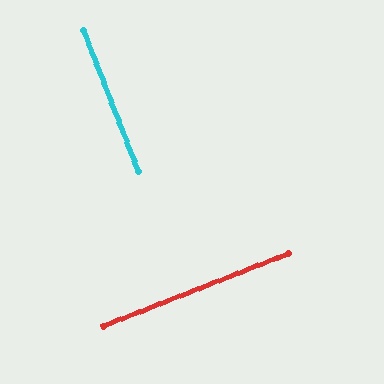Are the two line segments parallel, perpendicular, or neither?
Perpendicular — they meet at approximately 90°.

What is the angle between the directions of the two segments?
Approximately 90 degrees.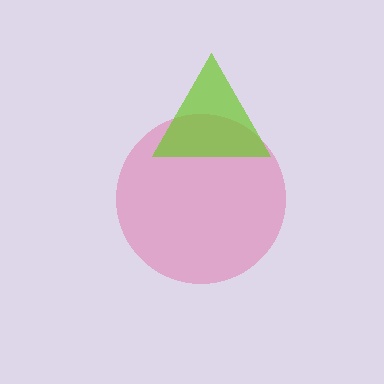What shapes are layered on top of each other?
The layered shapes are: a pink circle, a lime triangle.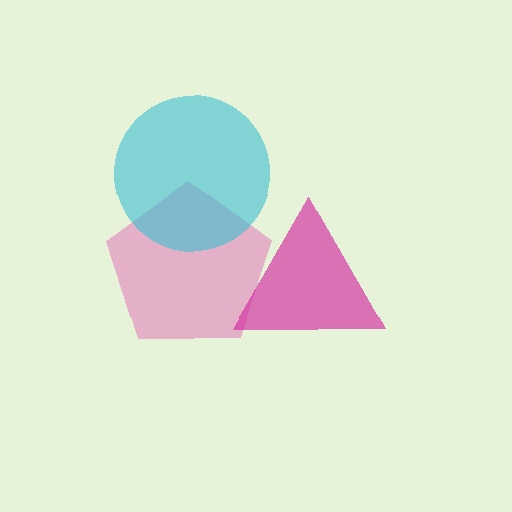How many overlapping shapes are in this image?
There are 3 overlapping shapes in the image.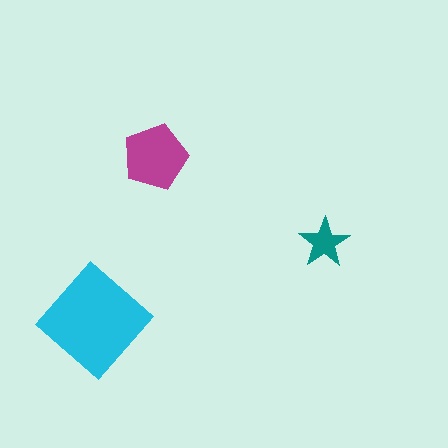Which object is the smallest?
The teal star.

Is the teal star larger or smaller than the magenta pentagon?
Smaller.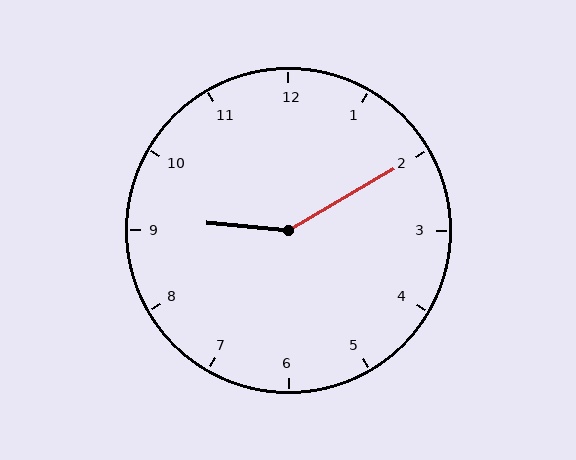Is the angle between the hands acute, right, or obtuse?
It is obtuse.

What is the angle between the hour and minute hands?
Approximately 145 degrees.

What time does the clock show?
9:10.